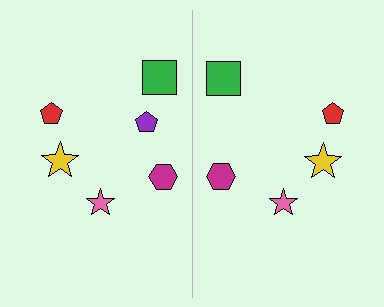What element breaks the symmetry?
A purple pentagon is missing from the right side.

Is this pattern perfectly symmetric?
No, the pattern is not perfectly symmetric. A purple pentagon is missing from the right side.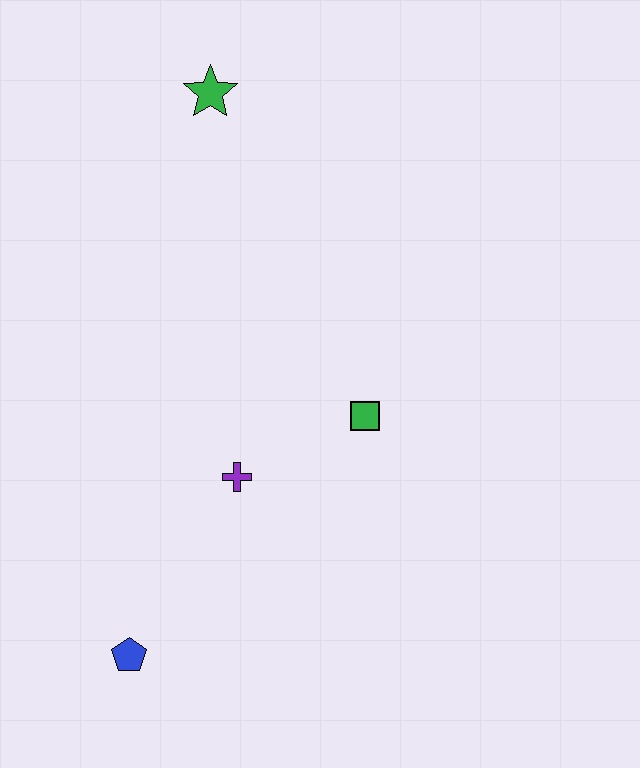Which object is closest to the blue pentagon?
The purple cross is closest to the blue pentagon.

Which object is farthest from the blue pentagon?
The green star is farthest from the blue pentagon.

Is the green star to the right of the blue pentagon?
Yes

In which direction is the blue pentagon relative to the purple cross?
The blue pentagon is below the purple cross.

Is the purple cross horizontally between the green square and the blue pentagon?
Yes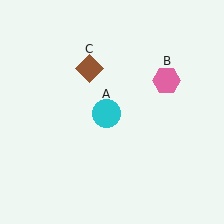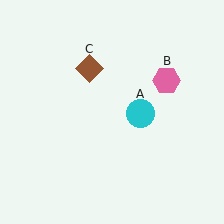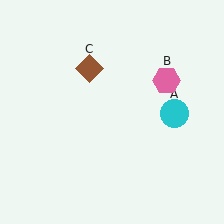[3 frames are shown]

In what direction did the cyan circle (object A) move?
The cyan circle (object A) moved right.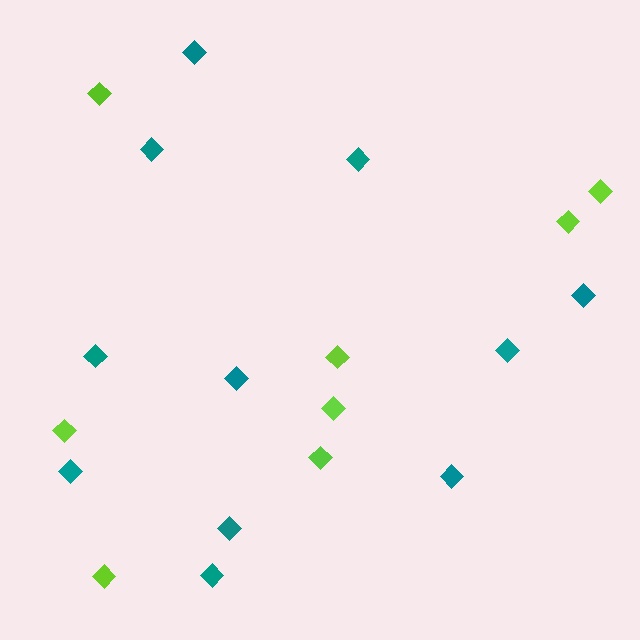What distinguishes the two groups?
There are 2 groups: one group of lime diamonds (8) and one group of teal diamonds (11).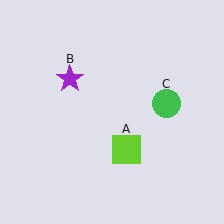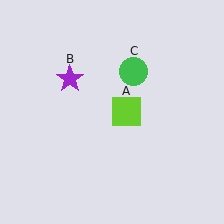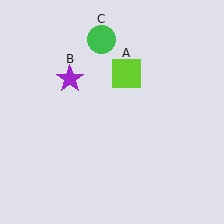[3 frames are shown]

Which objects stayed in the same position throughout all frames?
Purple star (object B) remained stationary.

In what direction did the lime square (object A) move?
The lime square (object A) moved up.